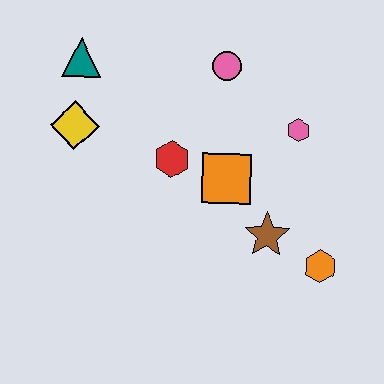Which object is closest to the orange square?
The red hexagon is closest to the orange square.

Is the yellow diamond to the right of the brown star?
No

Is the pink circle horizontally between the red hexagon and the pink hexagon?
Yes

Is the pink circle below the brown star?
No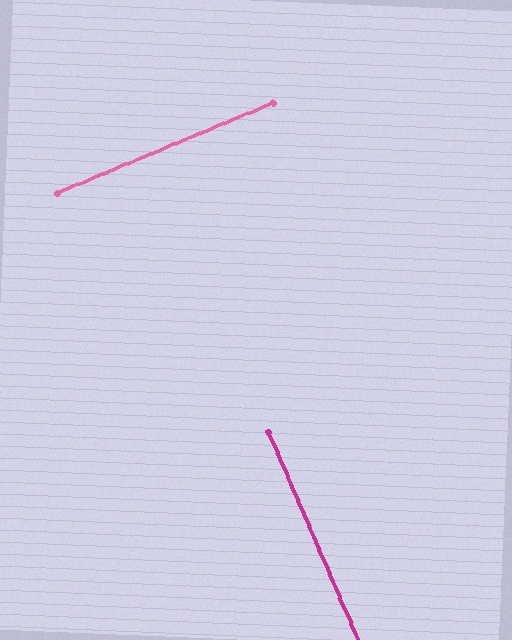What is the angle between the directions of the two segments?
Approximately 89 degrees.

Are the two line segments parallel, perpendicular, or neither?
Perpendicular — they meet at approximately 89°.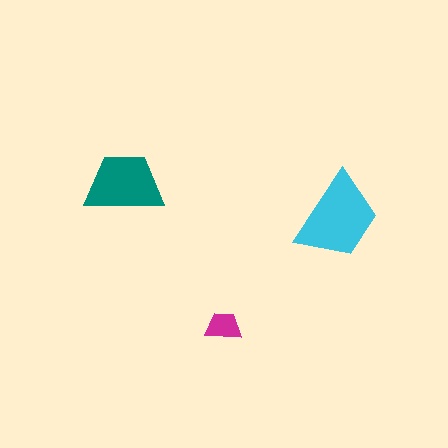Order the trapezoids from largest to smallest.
the cyan one, the teal one, the magenta one.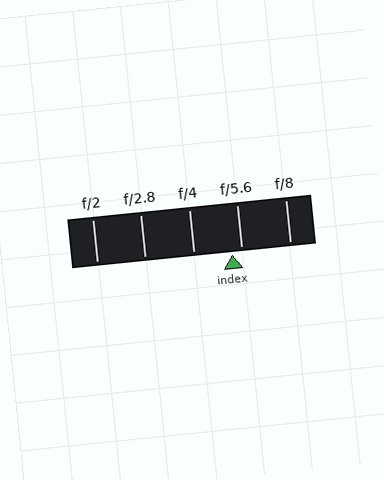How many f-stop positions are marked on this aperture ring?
There are 5 f-stop positions marked.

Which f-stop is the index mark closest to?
The index mark is closest to f/5.6.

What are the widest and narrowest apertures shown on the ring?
The widest aperture shown is f/2 and the narrowest is f/8.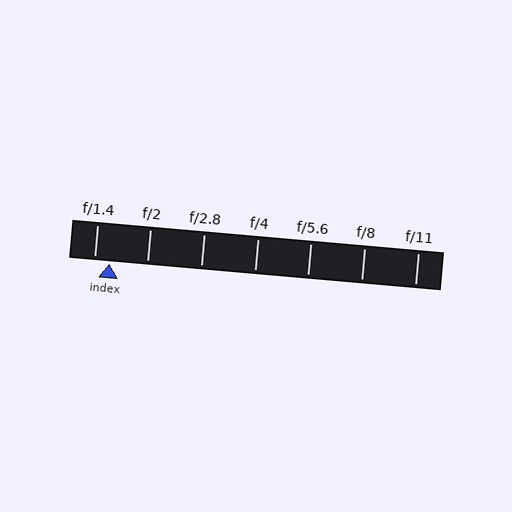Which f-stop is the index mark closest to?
The index mark is closest to f/1.4.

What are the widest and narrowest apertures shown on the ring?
The widest aperture shown is f/1.4 and the narrowest is f/11.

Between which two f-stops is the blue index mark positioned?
The index mark is between f/1.4 and f/2.